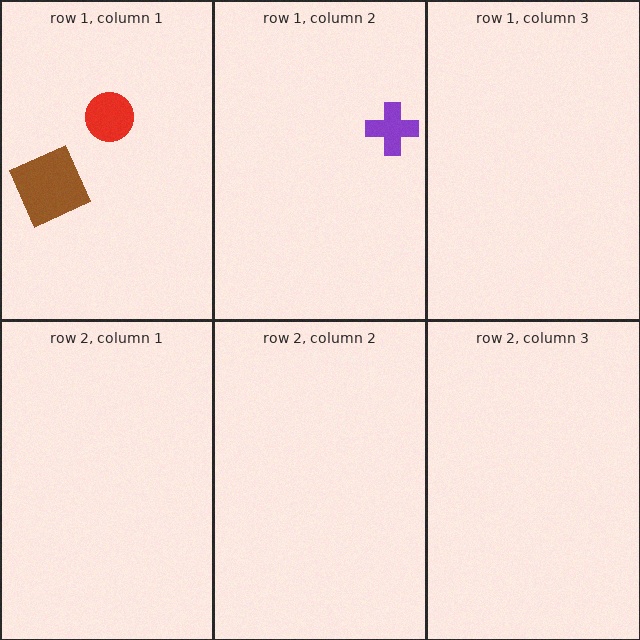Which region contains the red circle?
The row 1, column 1 region.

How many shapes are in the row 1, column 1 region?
2.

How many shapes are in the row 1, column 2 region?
1.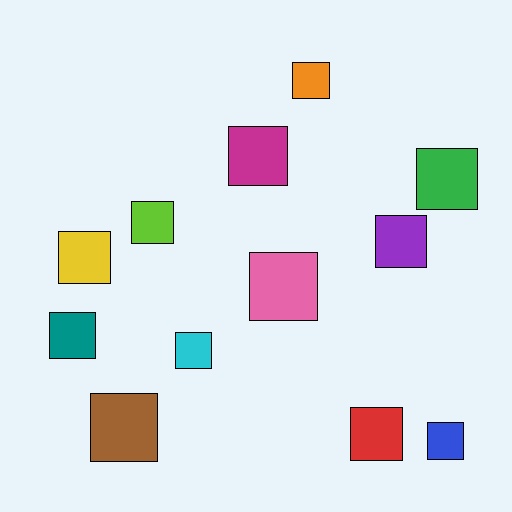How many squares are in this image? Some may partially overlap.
There are 12 squares.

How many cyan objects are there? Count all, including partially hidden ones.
There is 1 cyan object.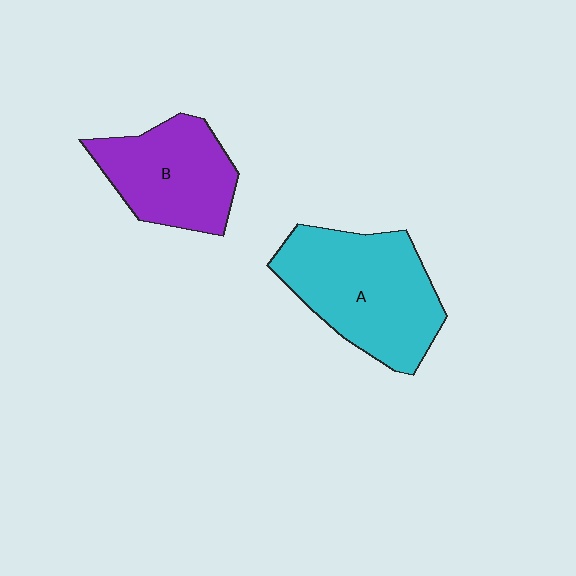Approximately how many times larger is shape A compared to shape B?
Approximately 1.4 times.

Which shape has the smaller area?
Shape B (purple).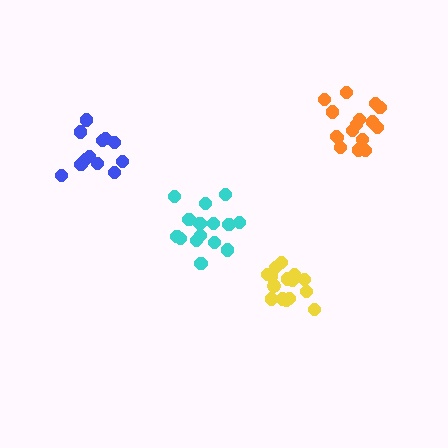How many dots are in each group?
Group 1: 12 dots, Group 2: 16 dots, Group 3: 15 dots, Group 4: 16 dots (59 total).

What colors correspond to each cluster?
The clusters are colored: blue, orange, cyan, yellow.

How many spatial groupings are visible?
There are 4 spatial groupings.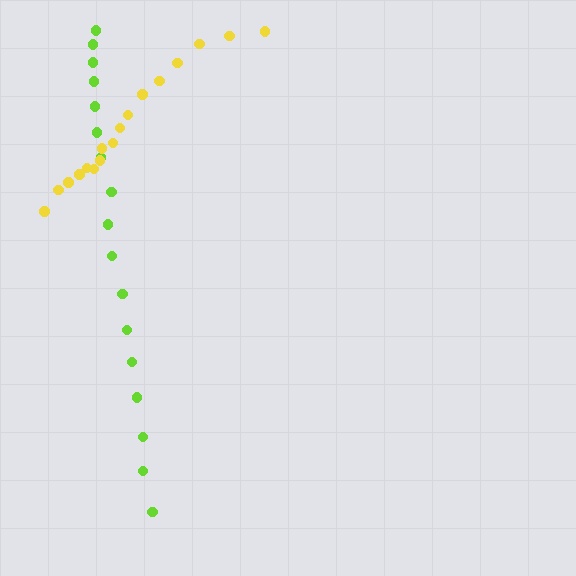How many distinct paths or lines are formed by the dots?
There are 2 distinct paths.